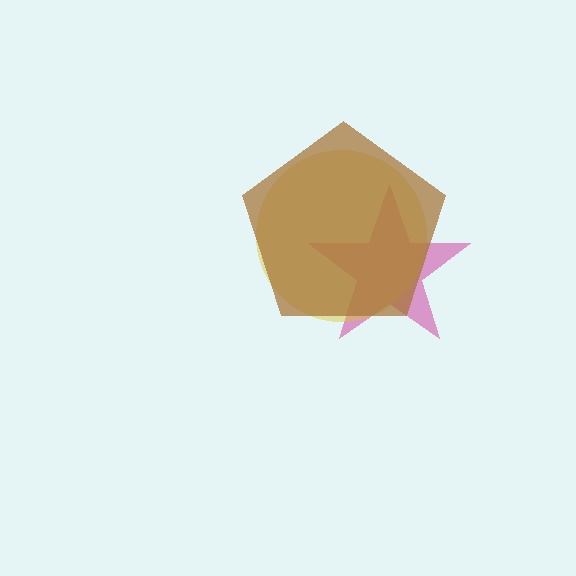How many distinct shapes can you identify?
There are 3 distinct shapes: a magenta star, a yellow circle, a brown pentagon.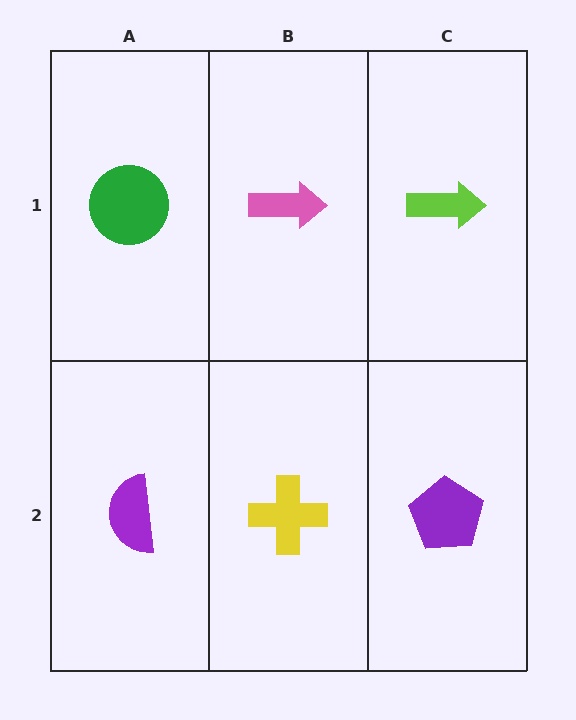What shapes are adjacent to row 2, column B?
A pink arrow (row 1, column B), a purple semicircle (row 2, column A), a purple pentagon (row 2, column C).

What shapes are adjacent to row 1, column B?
A yellow cross (row 2, column B), a green circle (row 1, column A), a lime arrow (row 1, column C).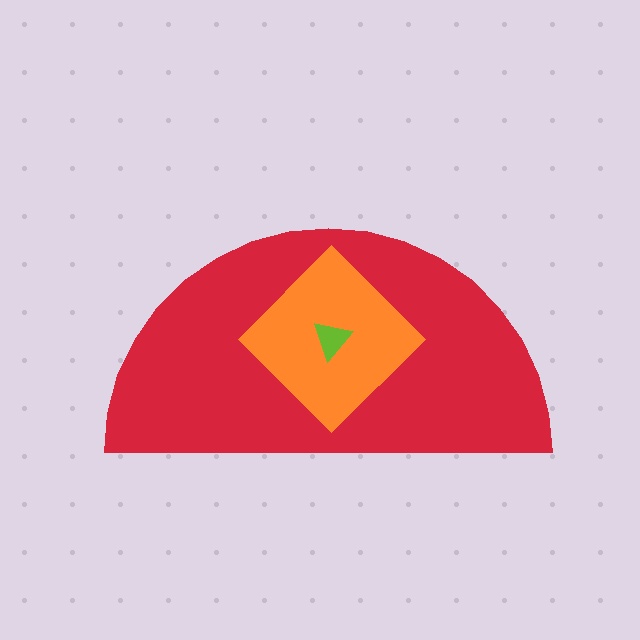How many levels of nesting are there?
3.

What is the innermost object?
The lime triangle.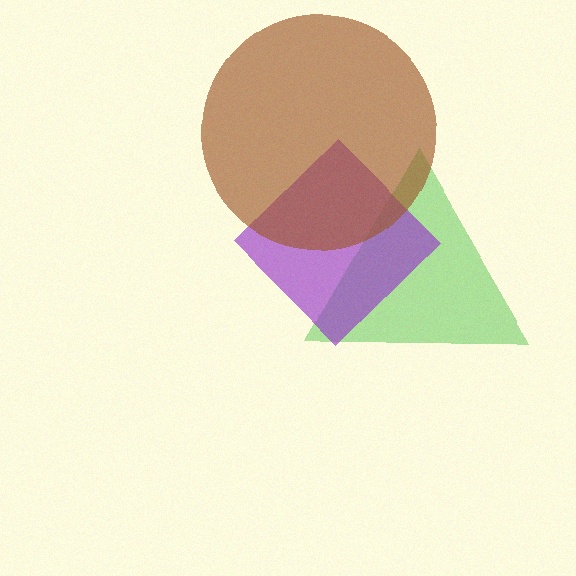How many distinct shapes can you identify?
There are 3 distinct shapes: a green triangle, a purple diamond, a brown circle.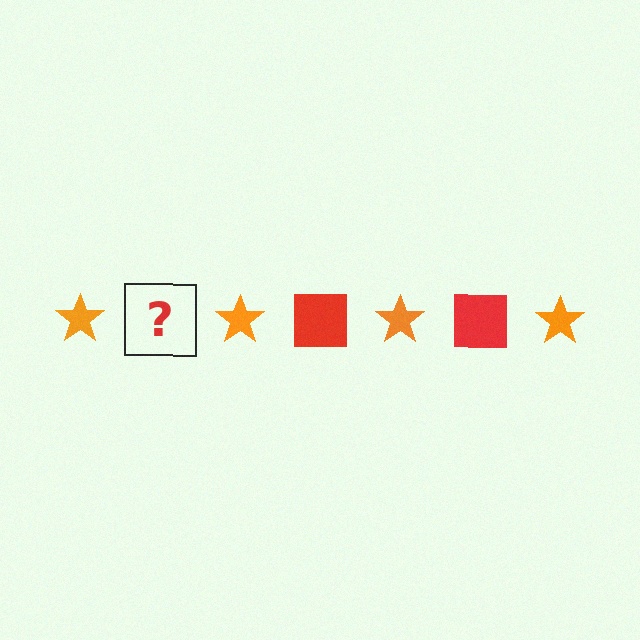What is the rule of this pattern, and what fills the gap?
The rule is that the pattern alternates between orange star and red square. The gap should be filled with a red square.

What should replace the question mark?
The question mark should be replaced with a red square.